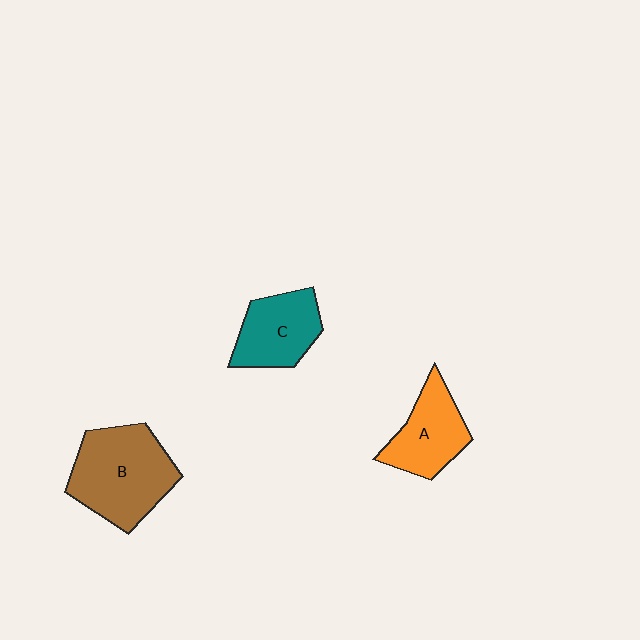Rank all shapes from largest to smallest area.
From largest to smallest: B (brown), C (teal), A (orange).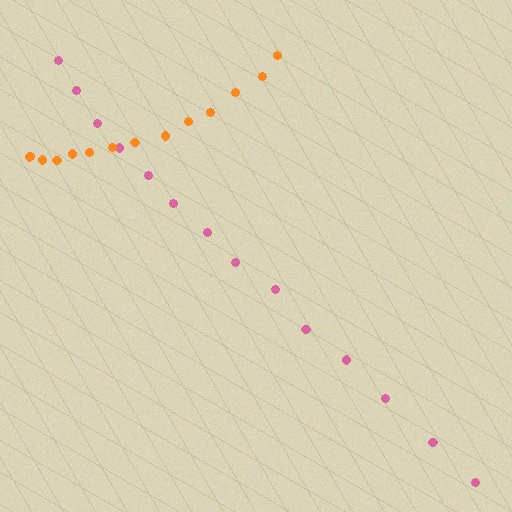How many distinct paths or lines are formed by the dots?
There are 2 distinct paths.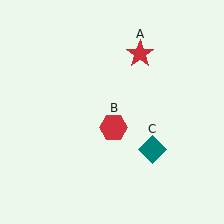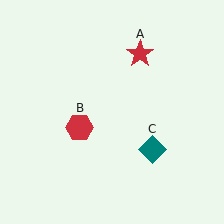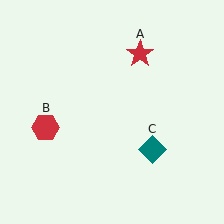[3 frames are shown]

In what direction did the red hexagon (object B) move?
The red hexagon (object B) moved left.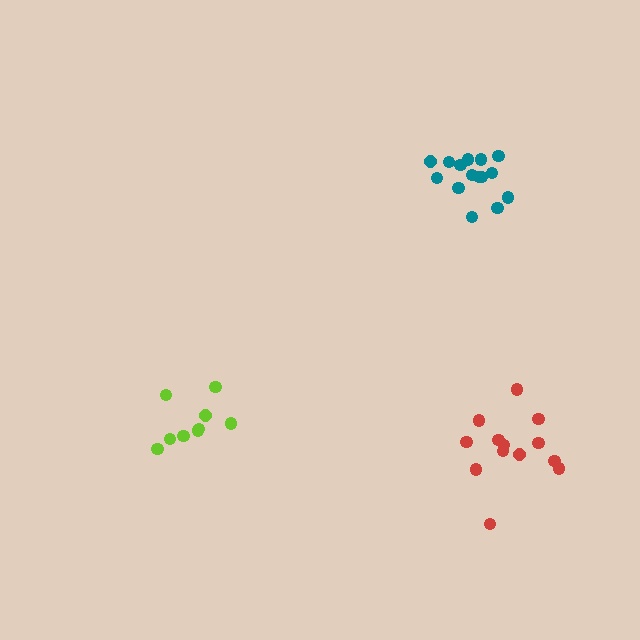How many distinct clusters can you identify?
There are 3 distinct clusters.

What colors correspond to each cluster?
The clusters are colored: lime, red, teal.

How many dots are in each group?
Group 1: 9 dots, Group 2: 13 dots, Group 3: 15 dots (37 total).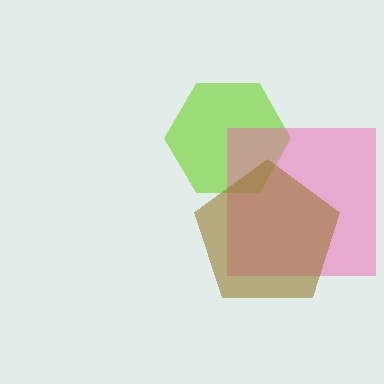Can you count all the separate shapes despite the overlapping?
Yes, there are 3 separate shapes.